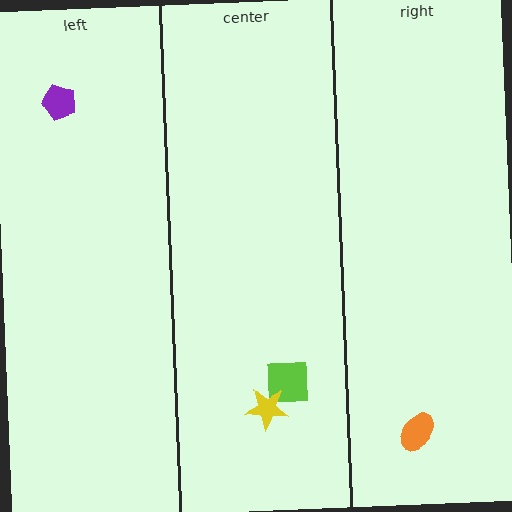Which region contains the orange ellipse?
The right region.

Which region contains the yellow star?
The center region.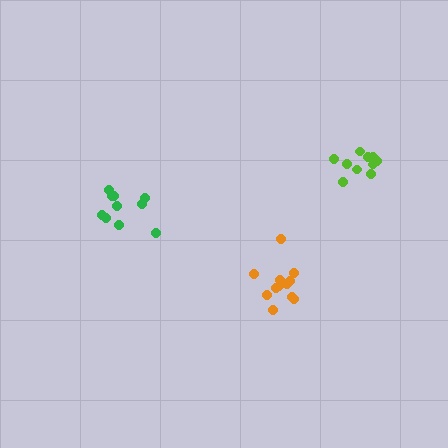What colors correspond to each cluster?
The clusters are colored: orange, green, lime.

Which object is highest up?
The lime cluster is topmost.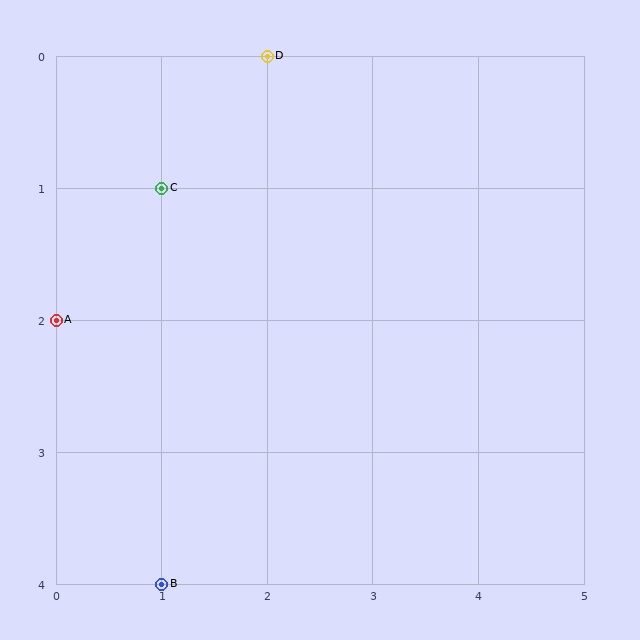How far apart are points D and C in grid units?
Points D and C are 1 column and 1 row apart (about 1.4 grid units diagonally).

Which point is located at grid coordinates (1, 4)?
Point B is at (1, 4).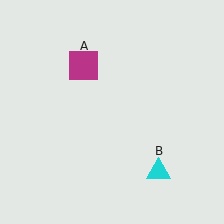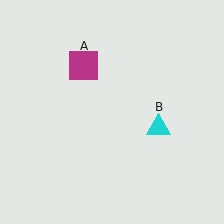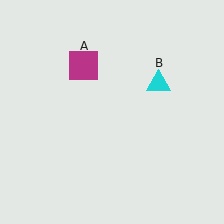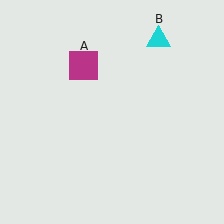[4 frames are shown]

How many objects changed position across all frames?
1 object changed position: cyan triangle (object B).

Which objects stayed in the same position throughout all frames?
Magenta square (object A) remained stationary.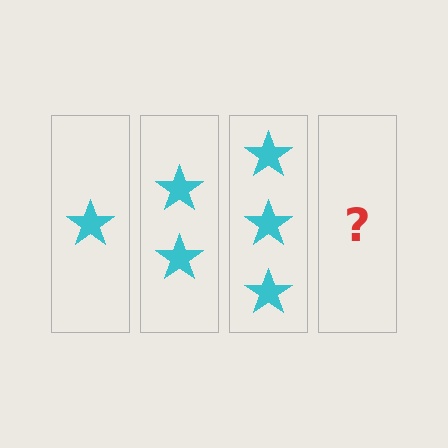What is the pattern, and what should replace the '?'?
The pattern is that each step adds one more star. The '?' should be 4 stars.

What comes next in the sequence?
The next element should be 4 stars.